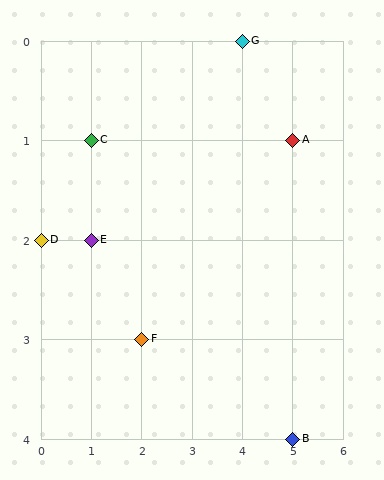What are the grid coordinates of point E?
Point E is at grid coordinates (1, 2).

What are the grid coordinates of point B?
Point B is at grid coordinates (5, 4).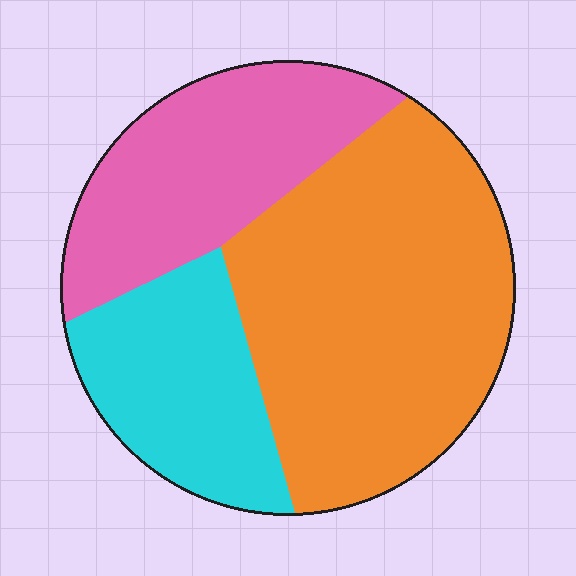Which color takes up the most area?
Orange, at roughly 50%.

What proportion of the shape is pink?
Pink takes up between a quarter and a half of the shape.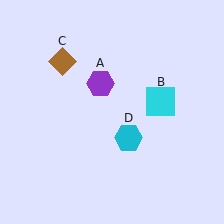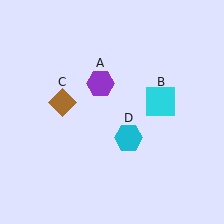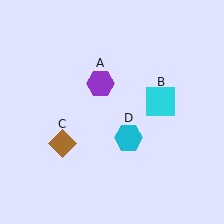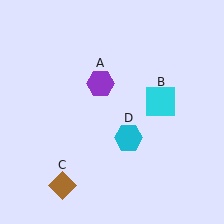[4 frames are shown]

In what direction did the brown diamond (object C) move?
The brown diamond (object C) moved down.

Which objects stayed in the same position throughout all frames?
Purple hexagon (object A) and cyan square (object B) and cyan hexagon (object D) remained stationary.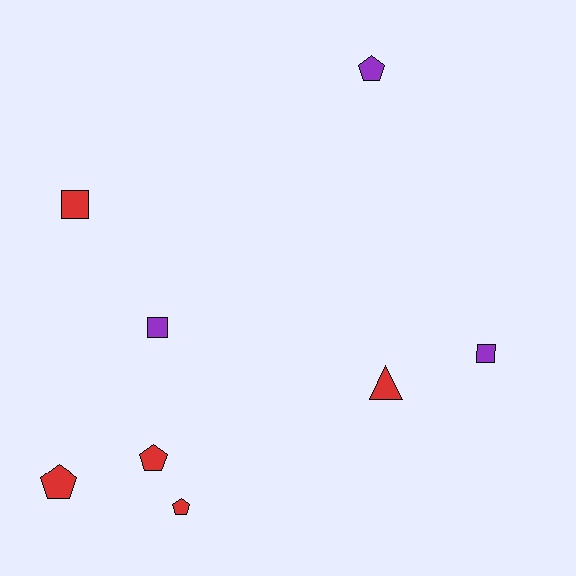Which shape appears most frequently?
Pentagon, with 4 objects.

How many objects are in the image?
There are 8 objects.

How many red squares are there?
There is 1 red square.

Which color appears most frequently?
Red, with 5 objects.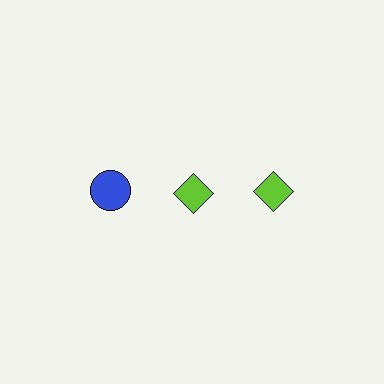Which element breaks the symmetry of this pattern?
The blue circle in the top row, leftmost column breaks the symmetry. All other shapes are lime diamonds.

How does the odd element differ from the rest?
It differs in both color (blue instead of lime) and shape (circle instead of diamond).